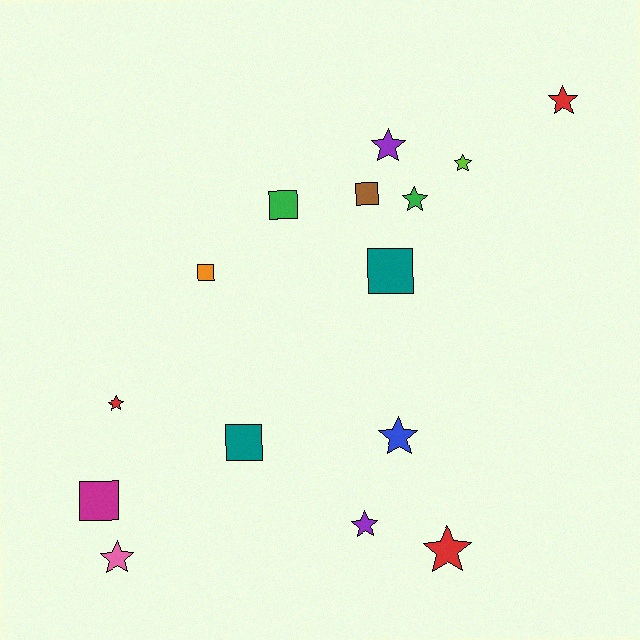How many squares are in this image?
There are 6 squares.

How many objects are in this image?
There are 15 objects.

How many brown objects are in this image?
There is 1 brown object.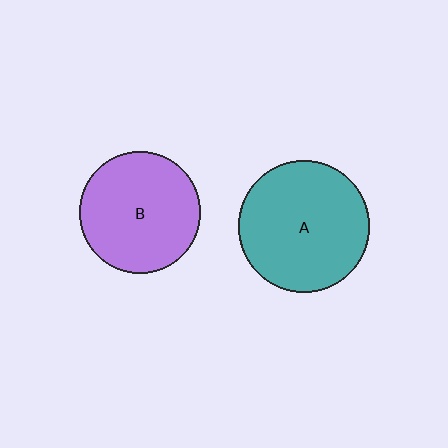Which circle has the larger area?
Circle A (teal).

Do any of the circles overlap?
No, none of the circles overlap.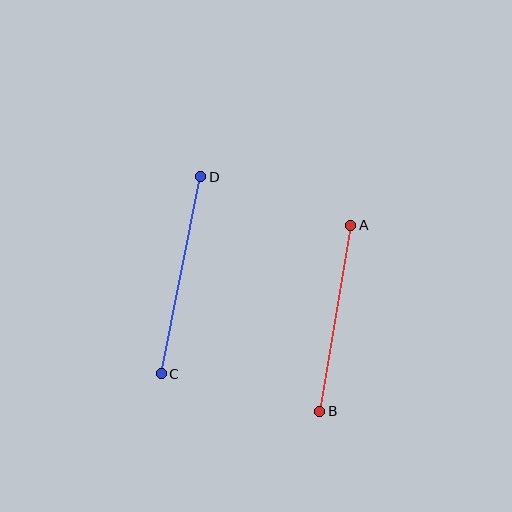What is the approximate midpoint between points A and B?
The midpoint is at approximately (335, 318) pixels.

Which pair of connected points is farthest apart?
Points C and D are farthest apart.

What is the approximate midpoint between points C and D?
The midpoint is at approximately (181, 275) pixels.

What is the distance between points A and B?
The distance is approximately 189 pixels.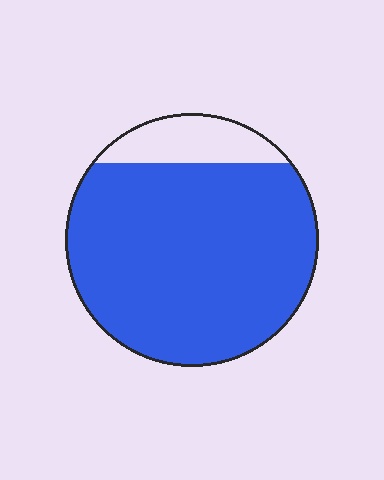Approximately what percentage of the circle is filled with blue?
Approximately 85%.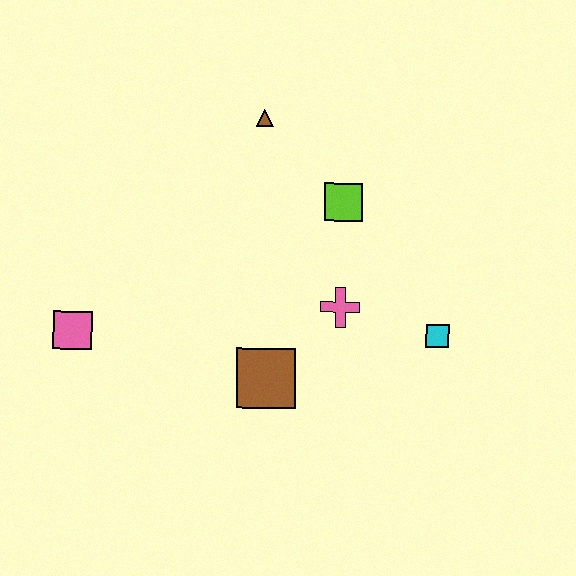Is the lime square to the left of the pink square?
No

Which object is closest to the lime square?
The pink cross is closest to the lime square.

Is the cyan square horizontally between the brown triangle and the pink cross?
No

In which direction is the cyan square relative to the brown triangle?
The cyan square is below the brown triangle.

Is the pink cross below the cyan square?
No